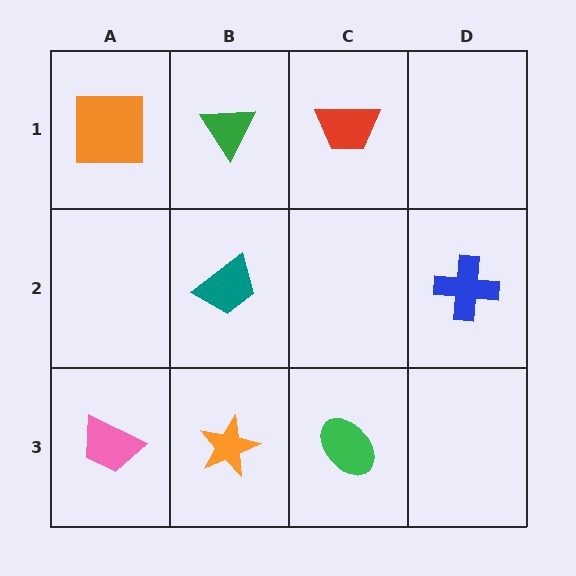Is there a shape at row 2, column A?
No, that cell is empty.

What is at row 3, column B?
An orange star.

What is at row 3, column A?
A pink trapezoid.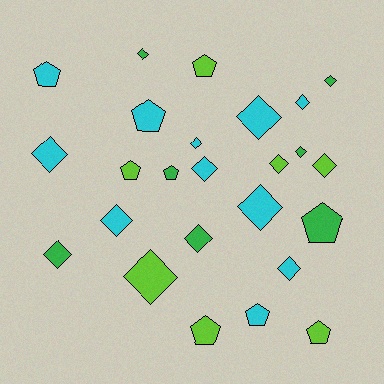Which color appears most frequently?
Cyan, with 11 objects.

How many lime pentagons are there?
There are 4 lime pentagons.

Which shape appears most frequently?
Diamond, with 16 objects.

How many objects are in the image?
There are 25 objects.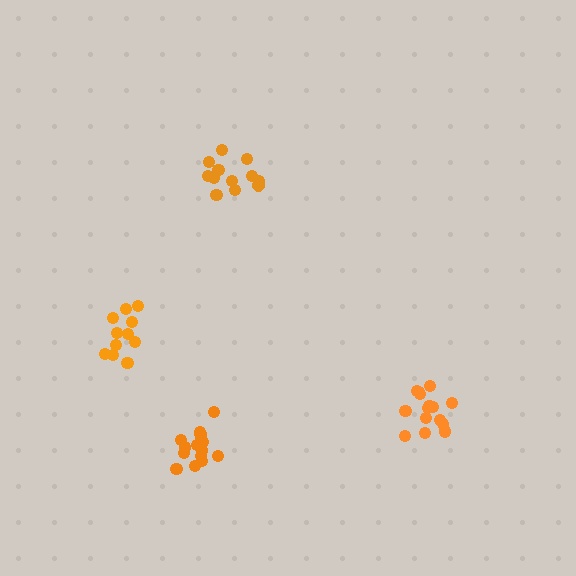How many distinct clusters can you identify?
There are 4 distinct clusters.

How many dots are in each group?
Group 1: 16 dots, Group 2: 15 dots, Group 3: 12 dots, Group 4: 11 dots (54 total).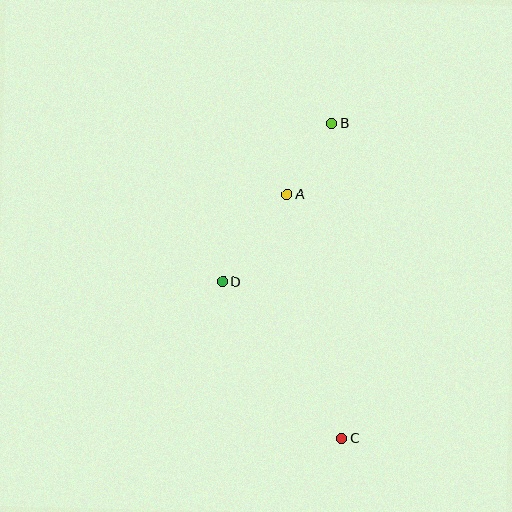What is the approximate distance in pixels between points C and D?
The distance between C and D is approximately 197 pixels.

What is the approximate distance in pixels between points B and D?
The distance between B and D is approximately 192 pixels.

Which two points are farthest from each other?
Points B and C are farthest from each other.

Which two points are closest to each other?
Points A and B are closest to each other.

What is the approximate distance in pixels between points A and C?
The distance between A and C is approximately 251 pixels.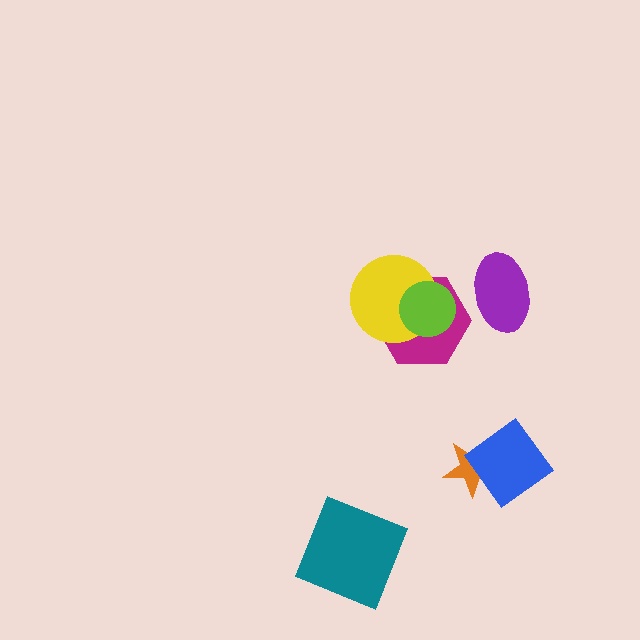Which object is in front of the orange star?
The blue diamond is in front of the orange star.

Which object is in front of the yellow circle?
The lime circle is in front of the yellow circle.